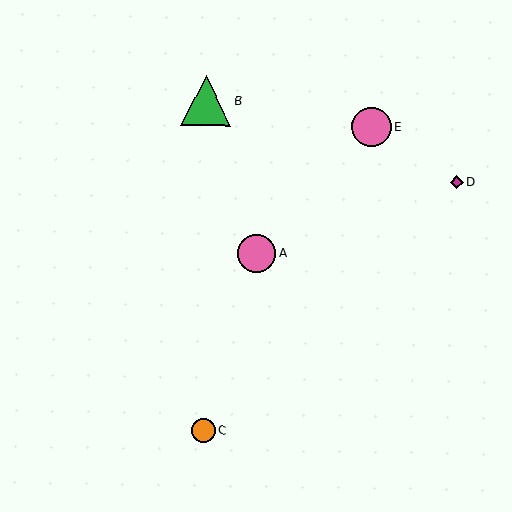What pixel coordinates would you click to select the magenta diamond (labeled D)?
Click at (457, 182) to select the magenta diamond D.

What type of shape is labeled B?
Shape B is a green triangle.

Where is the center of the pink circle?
The center of the pink circle is at (257, 253).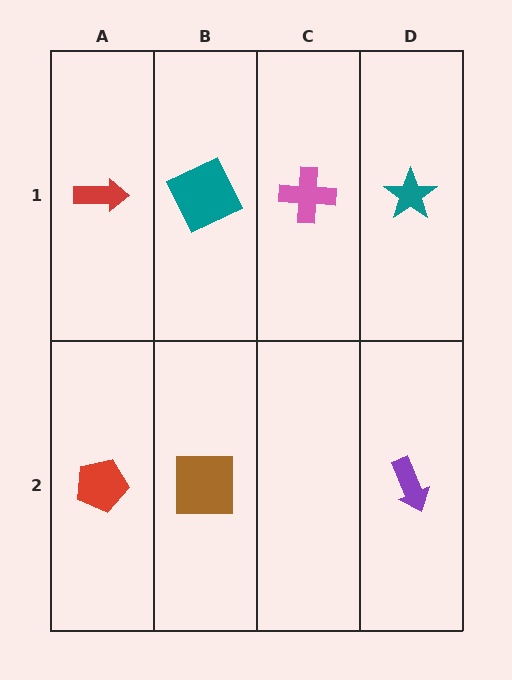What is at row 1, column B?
A teal square.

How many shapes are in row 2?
3 shapes.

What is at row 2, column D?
A purple arrow.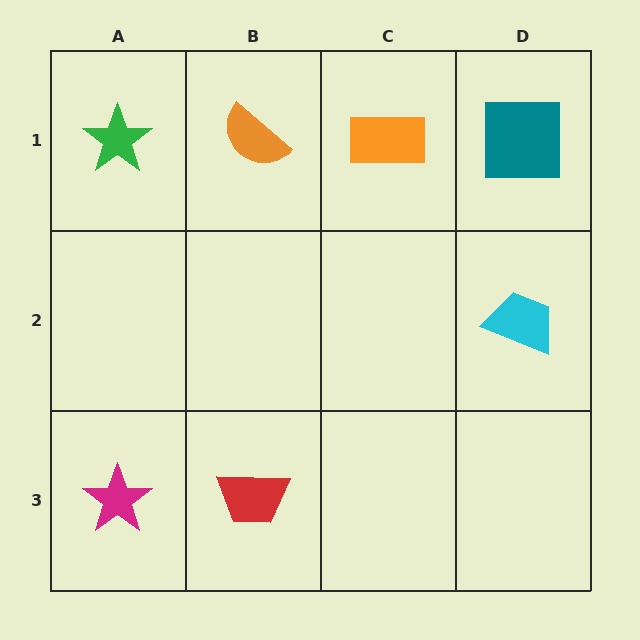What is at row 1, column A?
A green star.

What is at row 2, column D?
A cyan trapezoid.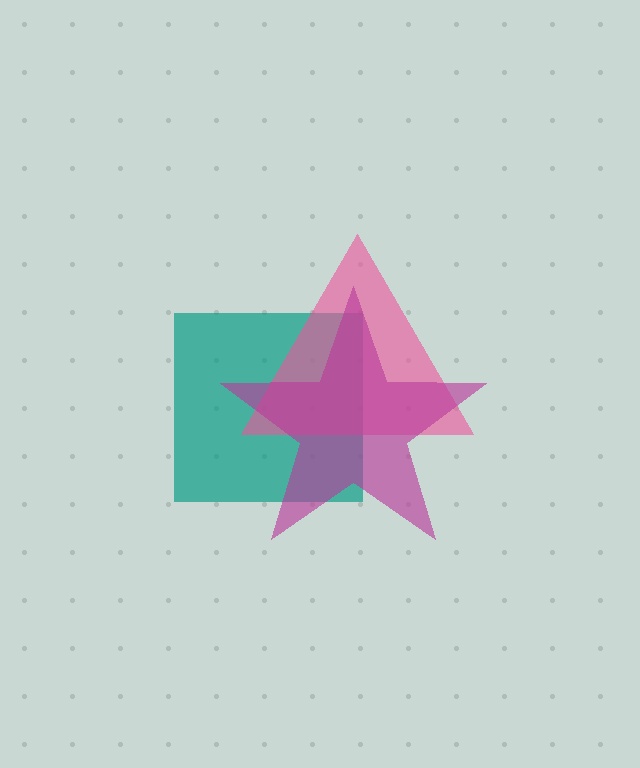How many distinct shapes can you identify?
There are 3 distinct shapes: a teal square, a pink triangle, a magenta star.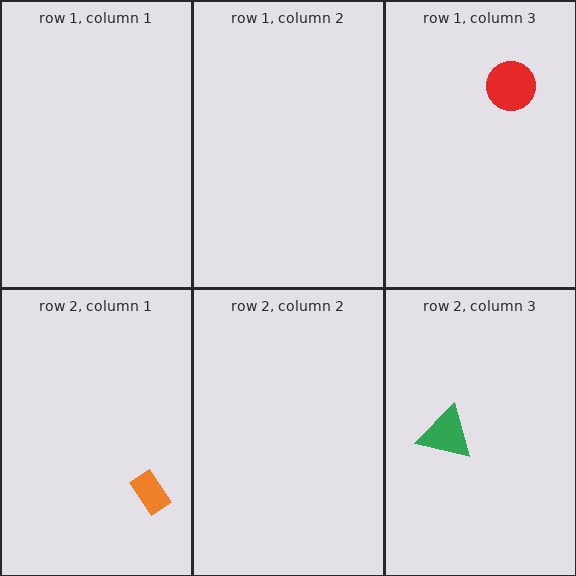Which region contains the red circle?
The row 1, column 3 region.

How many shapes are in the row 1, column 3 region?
1.